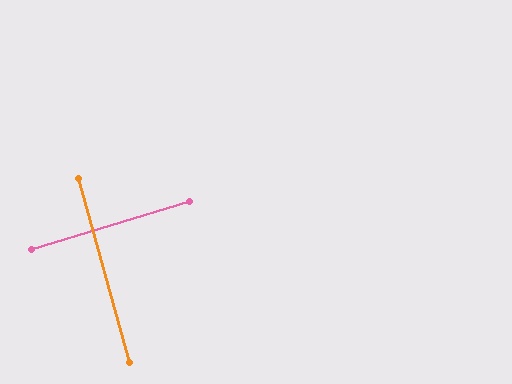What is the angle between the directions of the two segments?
Approximately 88 degrees.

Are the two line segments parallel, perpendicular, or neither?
Perpendicular — they meet at approximately 88°.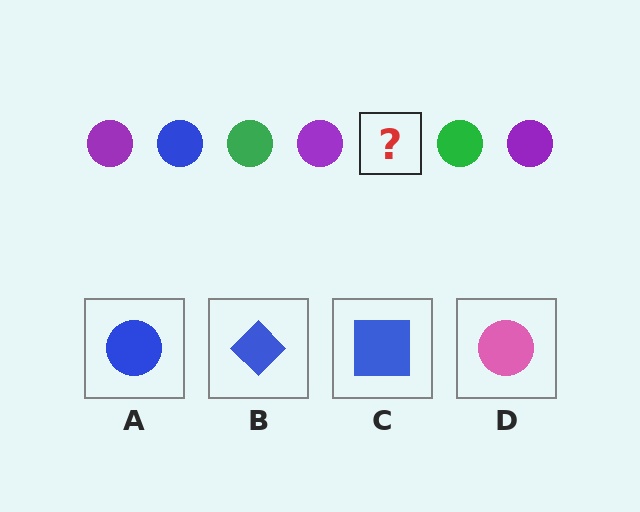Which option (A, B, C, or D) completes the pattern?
A.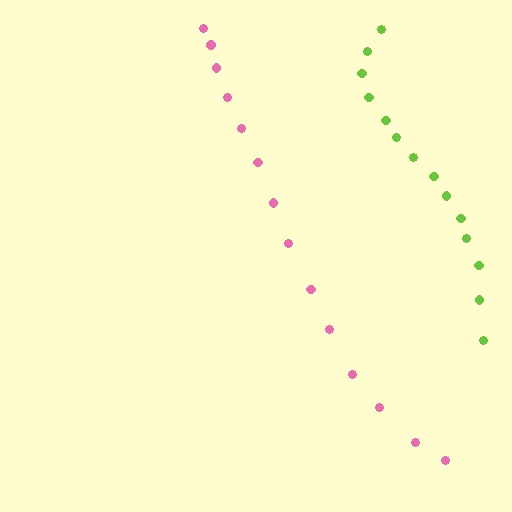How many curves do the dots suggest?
There are 2 distinct paths.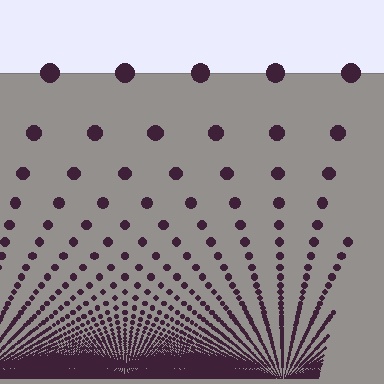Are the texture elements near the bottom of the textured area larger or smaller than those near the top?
Smaller. The gradient is inverted — elements near the bottom are smaller and denser.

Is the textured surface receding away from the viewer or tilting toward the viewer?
The surface appears to tilt toward the viewer. Texture elements get larger and sparser toward the top.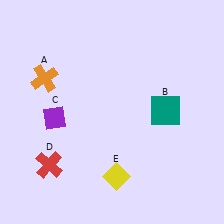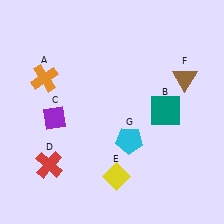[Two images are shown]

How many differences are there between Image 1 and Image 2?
There are 2 differences between the two images.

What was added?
A brown triangle (F), a cyan pentagon (G) were added in Image 2.